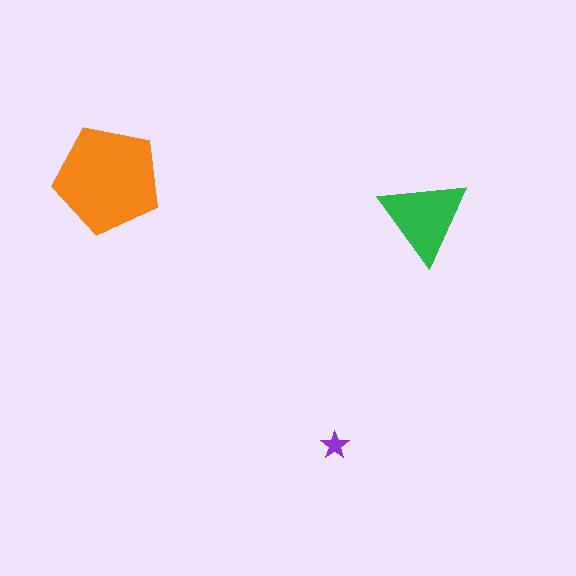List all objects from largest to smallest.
The orange pentagon, the green triangle, the purple star.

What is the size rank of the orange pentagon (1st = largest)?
1st.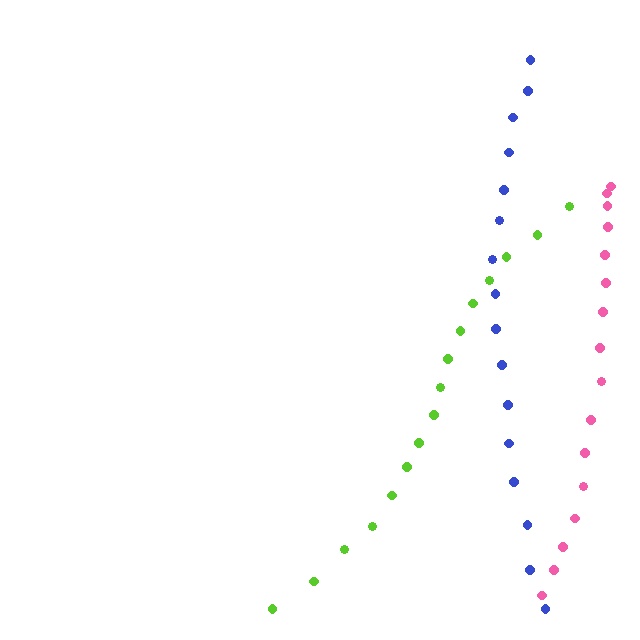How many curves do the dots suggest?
There are 3 distinct paths.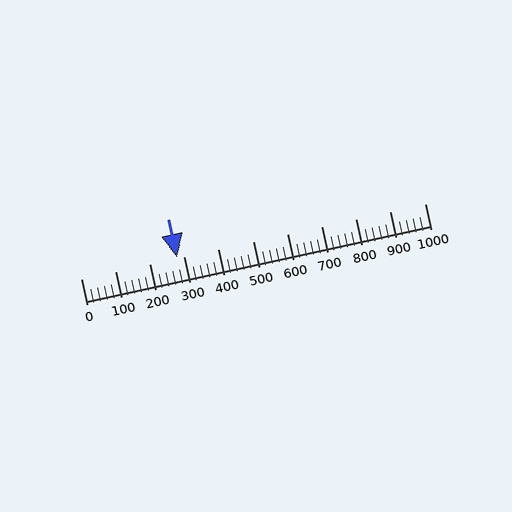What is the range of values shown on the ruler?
The ruler shows values from 0 to 1000.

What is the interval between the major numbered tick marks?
The major tick marks are spaced 100 units apart.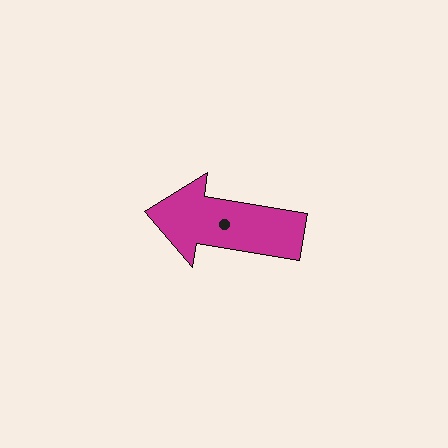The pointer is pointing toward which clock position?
Roughly 9 o'clock.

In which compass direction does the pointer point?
West.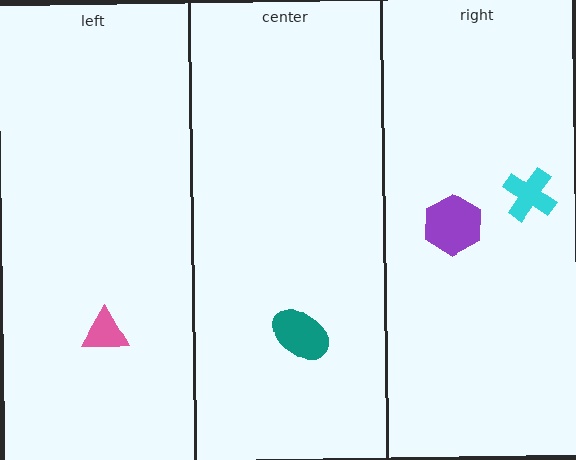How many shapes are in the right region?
2.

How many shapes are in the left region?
1.